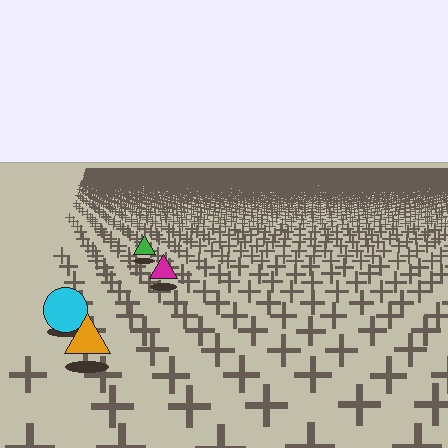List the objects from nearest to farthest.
From nearest to farthest: the orange triangle, the cyan circle, the magenta triangle, the green triangle.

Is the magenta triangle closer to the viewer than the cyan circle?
No. The cyan circle is closer — you can tell from the texture gradient: the ground texture is coarser near it.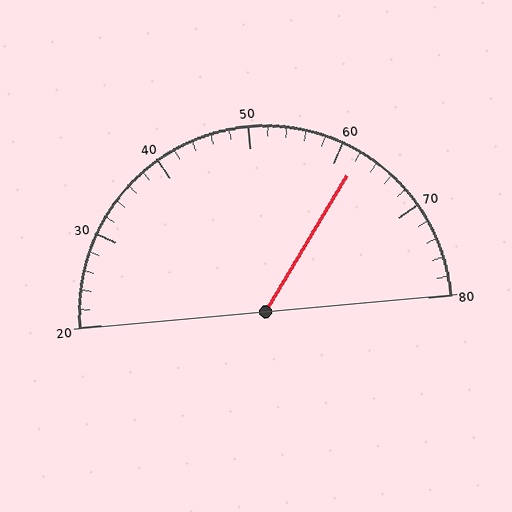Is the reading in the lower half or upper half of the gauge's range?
The reading is in the upper half of the range (20 to 80).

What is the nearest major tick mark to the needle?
The nearest major tick mark is 60.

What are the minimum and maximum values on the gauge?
The gauge ranges from 20 to 80.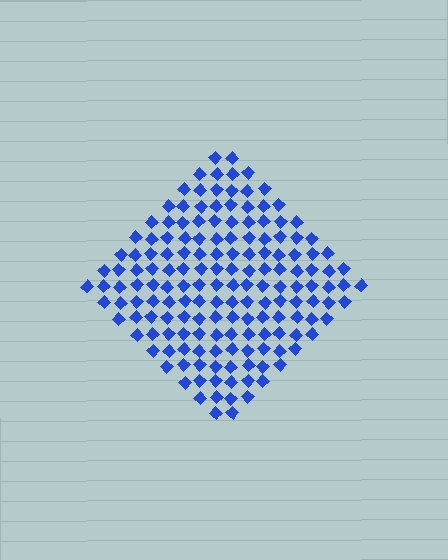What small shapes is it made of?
It is made of small diamonds.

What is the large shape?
The large shape is a diamond.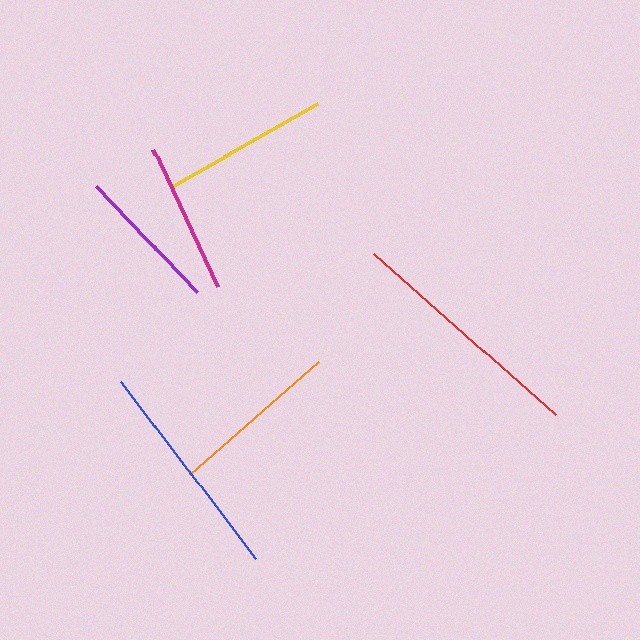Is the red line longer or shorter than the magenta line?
The red line is longer than the magenta line.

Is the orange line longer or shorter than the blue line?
The blue line is longer than the orange line.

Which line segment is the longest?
The red line is the longest at approximately 243 pixels.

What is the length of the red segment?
The red segment is approximately 243 pixels long.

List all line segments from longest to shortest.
From longest to shortest: red, blue, orange, yellow, magenta, purple.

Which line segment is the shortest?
The purple line is the shortest at approximately 146 pixels.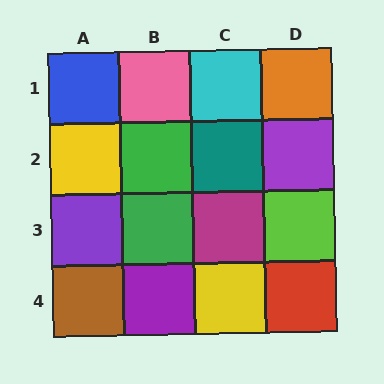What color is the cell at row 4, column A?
Brown.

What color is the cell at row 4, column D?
Red.